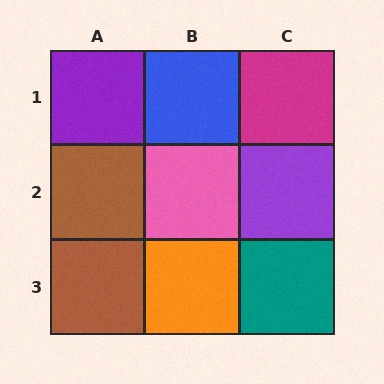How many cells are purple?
2 cells are purple.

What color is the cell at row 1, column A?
Purple.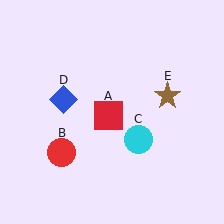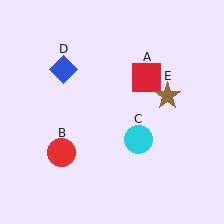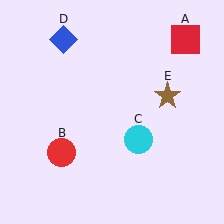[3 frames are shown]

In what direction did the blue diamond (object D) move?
The blue diamond (object D) moved up.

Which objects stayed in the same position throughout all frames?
Red circle (object B) and cyan circle (object C) and brown star (object E) remained stationary.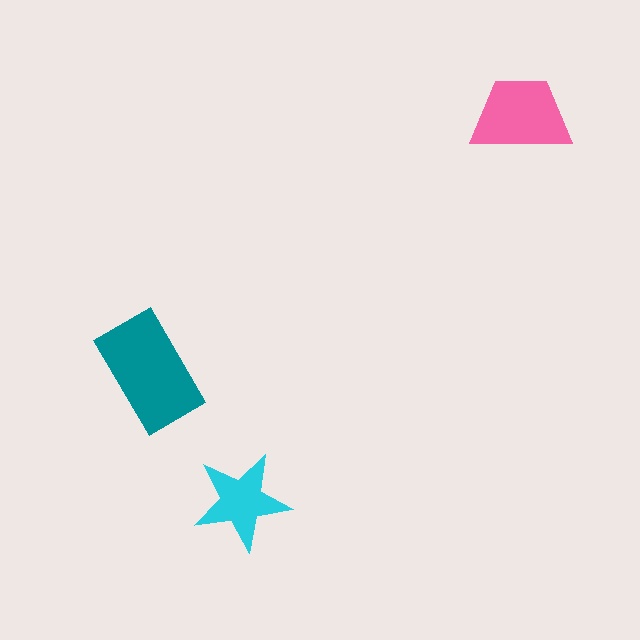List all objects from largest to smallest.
The teal rectangle, the pink trapezoid, the cyan star.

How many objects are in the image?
There are 3 objects in the image.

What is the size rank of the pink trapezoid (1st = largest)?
2nd.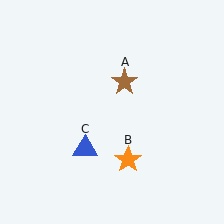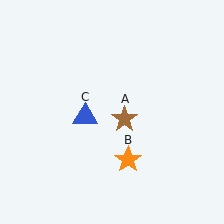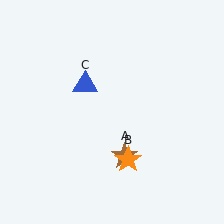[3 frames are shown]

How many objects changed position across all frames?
2 objects changed position: brown star (object A), blue triangle (object C).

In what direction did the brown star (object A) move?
The brown star (object A) moved down.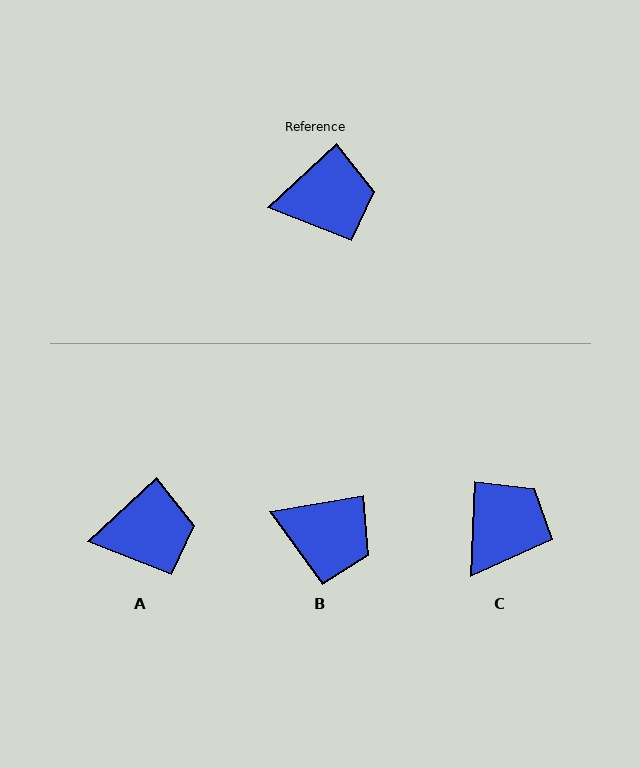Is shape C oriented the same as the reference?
No, it is off by about 45 degrees.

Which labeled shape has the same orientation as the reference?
A.